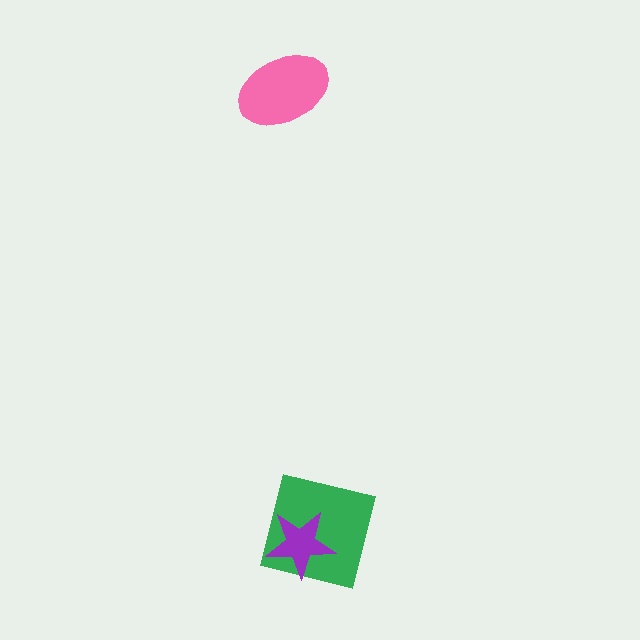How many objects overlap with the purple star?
1 object overlaps with the purple star.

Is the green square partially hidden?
Yes, it is partially covered by another shape.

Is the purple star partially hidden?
No, no other shape covers it.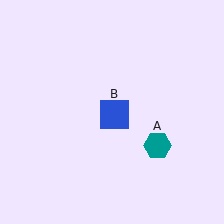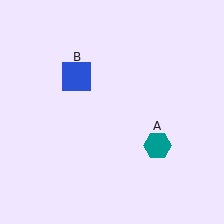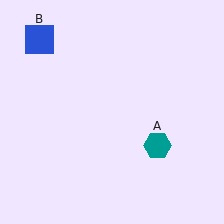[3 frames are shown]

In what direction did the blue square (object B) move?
The blue square (object B) moved up and to the left.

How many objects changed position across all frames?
1 object changed position: blue square (object B).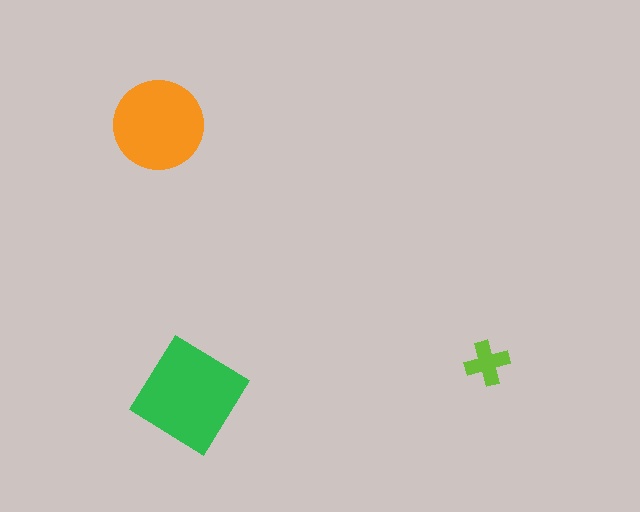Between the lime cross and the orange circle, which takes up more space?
The orange circle.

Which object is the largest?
The green diamond.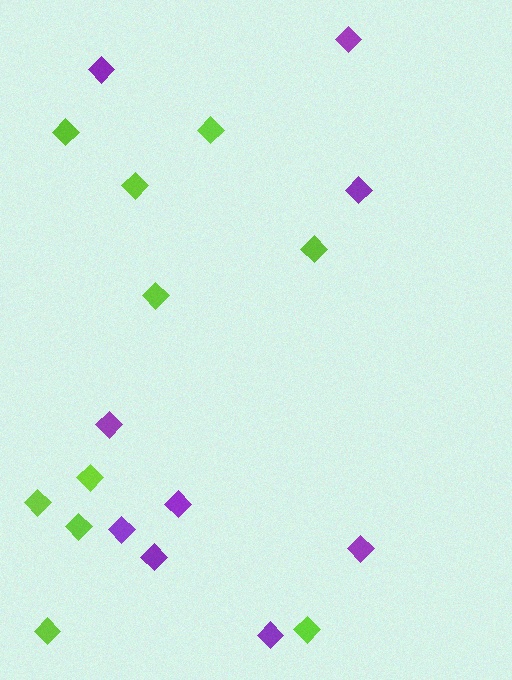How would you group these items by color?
There are 2 groups: one group of purple diamonds (9) and one group of lime diamonds (10).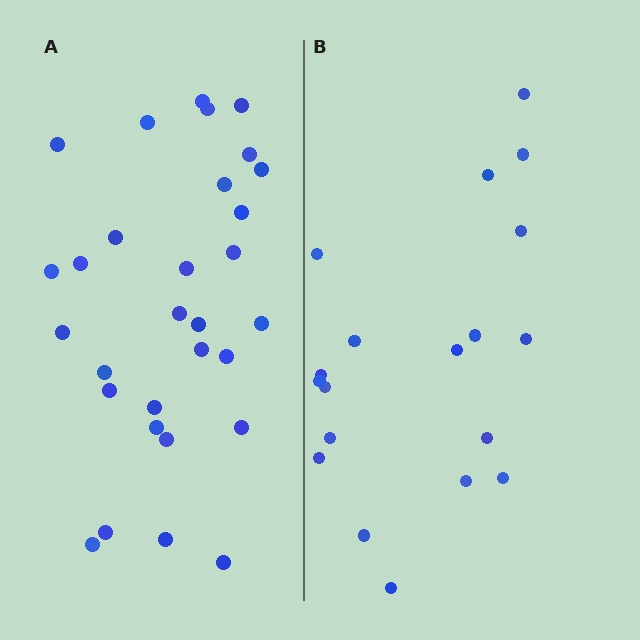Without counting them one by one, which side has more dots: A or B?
Region A (the left region) has more dots.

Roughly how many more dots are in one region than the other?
Region A has roughly 12 or so more dots than region B.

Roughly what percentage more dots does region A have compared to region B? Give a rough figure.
About 60% more.